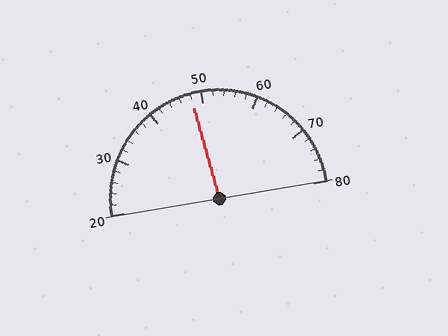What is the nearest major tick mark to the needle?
The nearest major tick mark is 50.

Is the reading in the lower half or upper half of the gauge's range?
The reading is in the lower half of the range (20 to 80).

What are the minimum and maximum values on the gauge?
The gauge ranges from 20 to 80.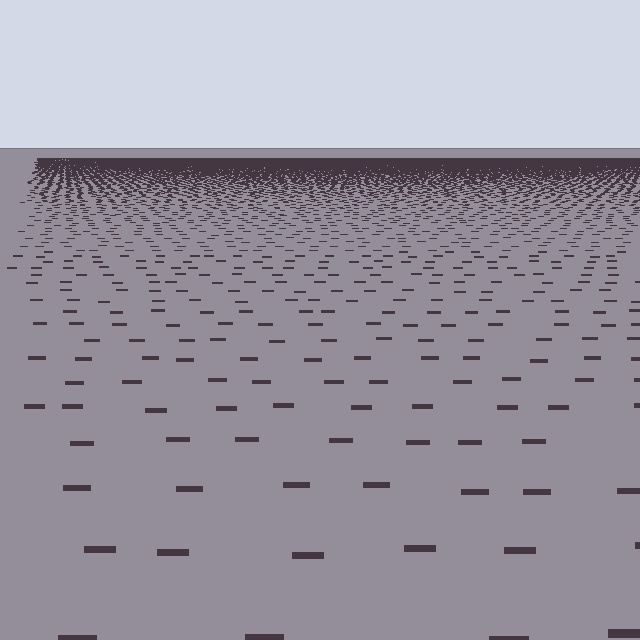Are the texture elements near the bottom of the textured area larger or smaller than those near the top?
Larger. Near the bottom, elements are closer to the viewer and appear at a bigger on-screen size.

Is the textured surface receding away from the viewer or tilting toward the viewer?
The surface is receding away from the viewer. Texture elements get smaller and denser toward the top.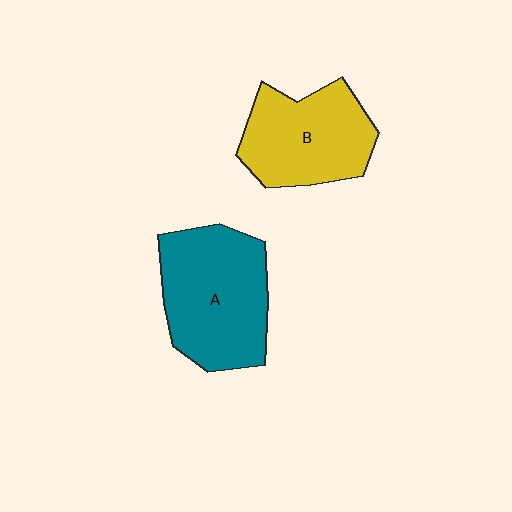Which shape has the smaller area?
Shape B (yellow).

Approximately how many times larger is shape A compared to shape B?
Approximately 1.2 times.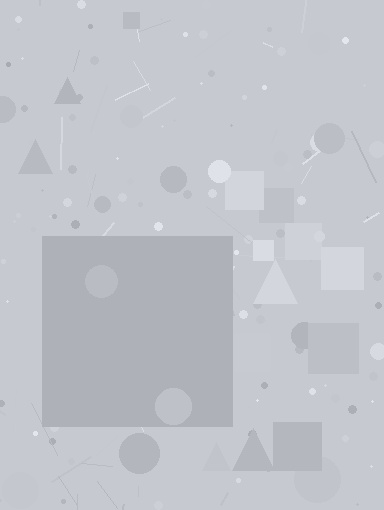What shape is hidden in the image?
A square is hidden in the image.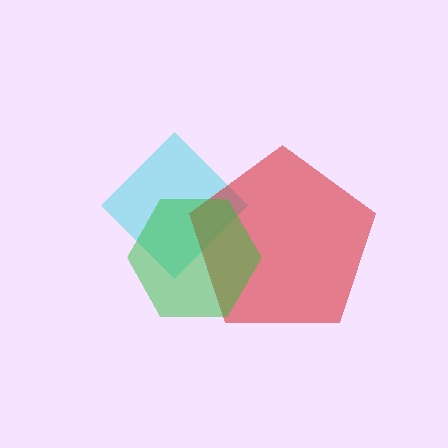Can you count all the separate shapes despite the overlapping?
Yes, there are 3 separate shapes.